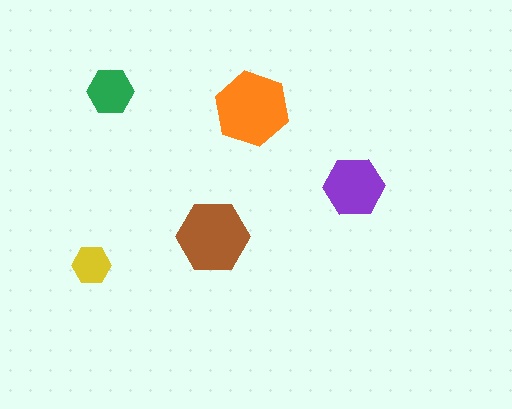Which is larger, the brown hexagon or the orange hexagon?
The orange one.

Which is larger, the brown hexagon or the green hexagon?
The brown one.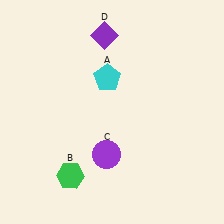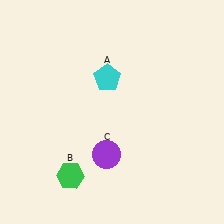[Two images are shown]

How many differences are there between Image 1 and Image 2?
There is 1 difference between the two images.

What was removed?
The purple diamond (D) was removed in Image 2.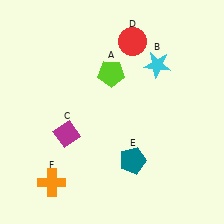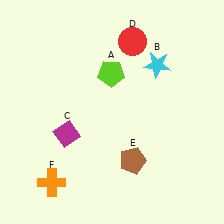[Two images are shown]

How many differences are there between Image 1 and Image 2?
There is 1 difference between the two images.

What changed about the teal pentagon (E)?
In Image 1, E is teal. In Image 2, it changed to brown.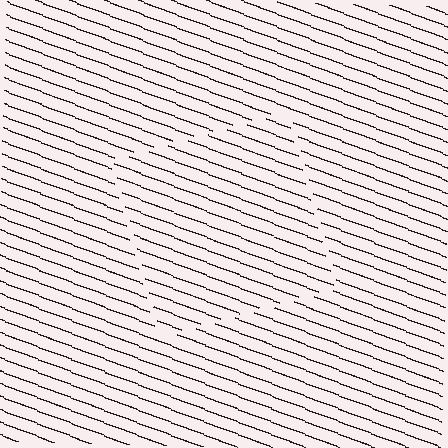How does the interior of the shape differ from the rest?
The interior of the shape contains the same grating, shifted by half a period — the contour is defined by the phase discontinuity where line-ends from the inner and outer gratings abut.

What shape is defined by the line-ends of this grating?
An illusory square. The interior of the shape contains the same grating, shifted by half a period — the contour is defined by the phase discontinuity where line-ends from the inner and outer gratings abut.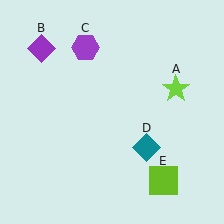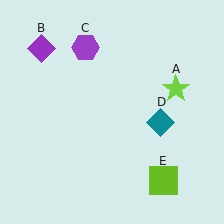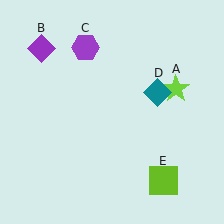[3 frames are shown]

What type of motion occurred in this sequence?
The teal diamond (object D) rotated counterclockwise around the center of the scene.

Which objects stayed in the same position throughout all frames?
Lime star (object A) and purple diamond (object B) and purple hexagon (object C) and lime square (object E) remained stationary.